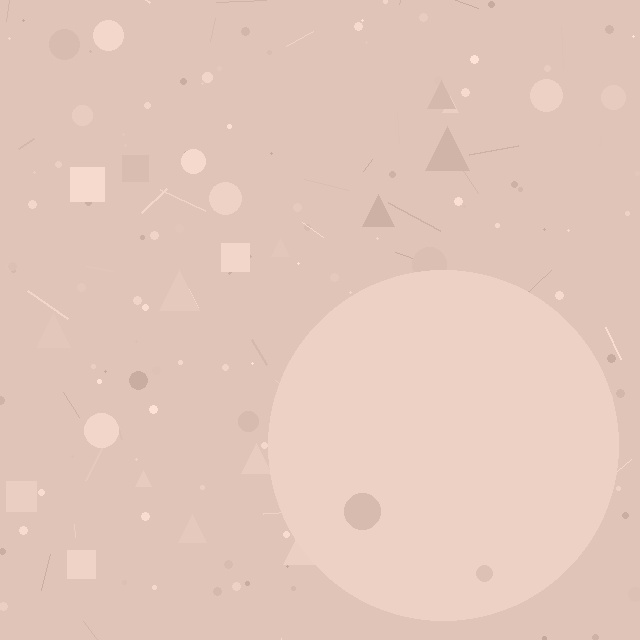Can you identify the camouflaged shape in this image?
The camouflaged shape is a circle.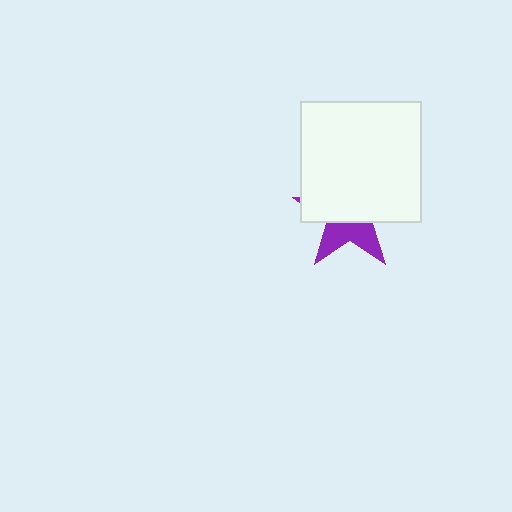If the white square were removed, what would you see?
You would see the complete purple star.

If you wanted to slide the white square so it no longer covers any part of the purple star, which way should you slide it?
Slide it up — that is the most direct way to separate the two shapes.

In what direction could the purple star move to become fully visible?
The purple star could move down. That would shift it out from behind the white square entirely.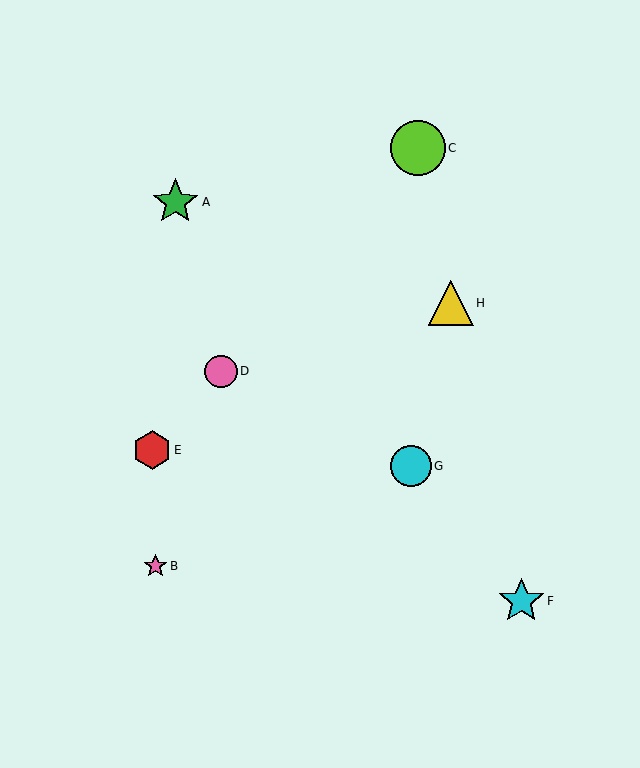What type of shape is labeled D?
Shape D is a pink circle.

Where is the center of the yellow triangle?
The center of the yellow triangle is at (451, 303).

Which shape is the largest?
The lime circle (labeled C) is the largest.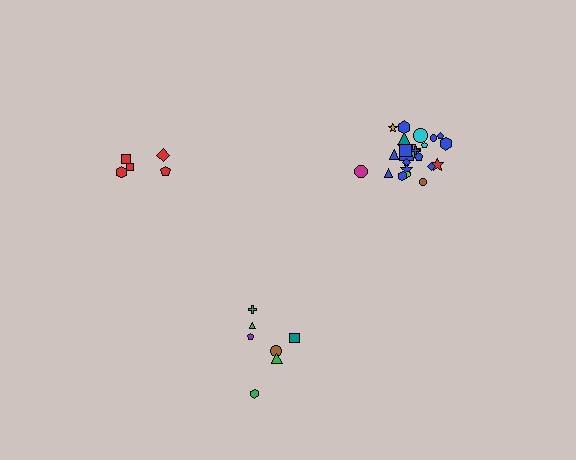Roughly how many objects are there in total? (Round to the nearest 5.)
Roughly 35 objects in total.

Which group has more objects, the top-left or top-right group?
The top-right group.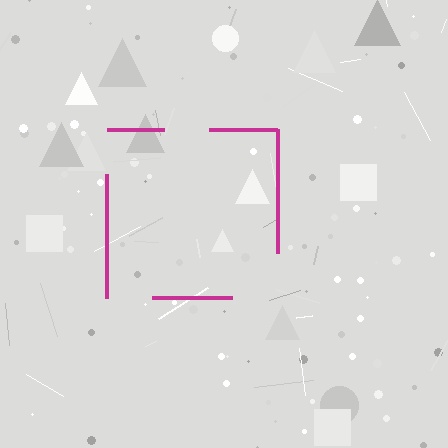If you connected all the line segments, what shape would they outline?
They would outline a square.